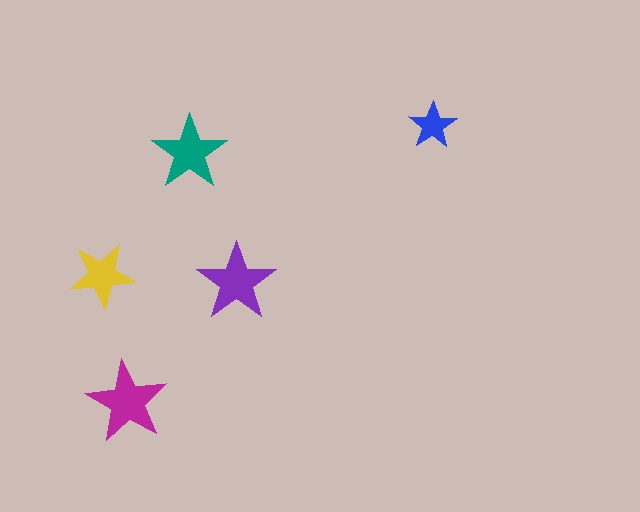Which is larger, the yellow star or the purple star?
The purple one.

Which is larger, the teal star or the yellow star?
The teal one.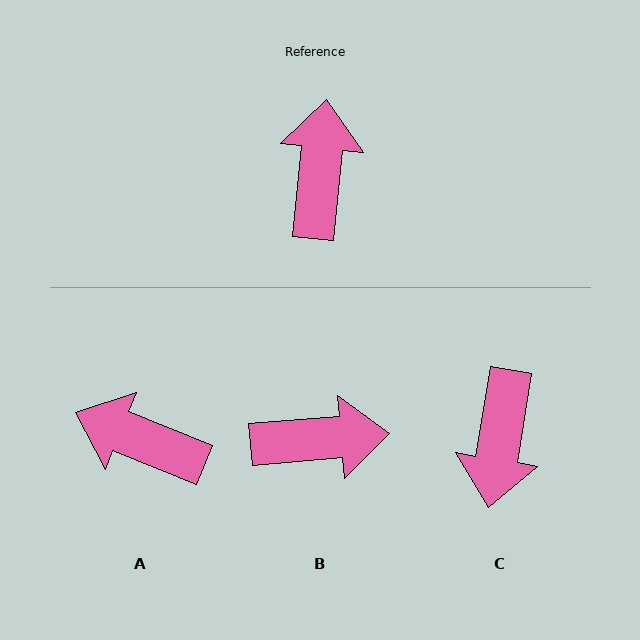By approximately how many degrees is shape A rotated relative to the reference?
Approximately 74 degrees counter-clockwise.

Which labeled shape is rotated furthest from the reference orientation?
C, about 176 degrees away.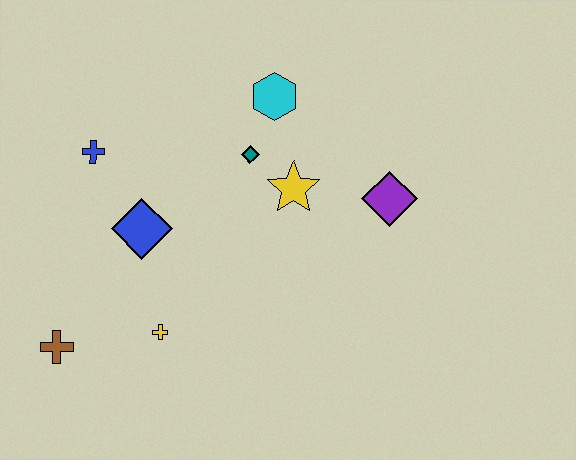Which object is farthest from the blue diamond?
The purple diamond is farthest from the blue diamond.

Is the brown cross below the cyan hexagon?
Yes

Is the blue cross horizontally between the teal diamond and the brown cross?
Yes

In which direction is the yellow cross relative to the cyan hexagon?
The yellow cross is below the cyan hexagon.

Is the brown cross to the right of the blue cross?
No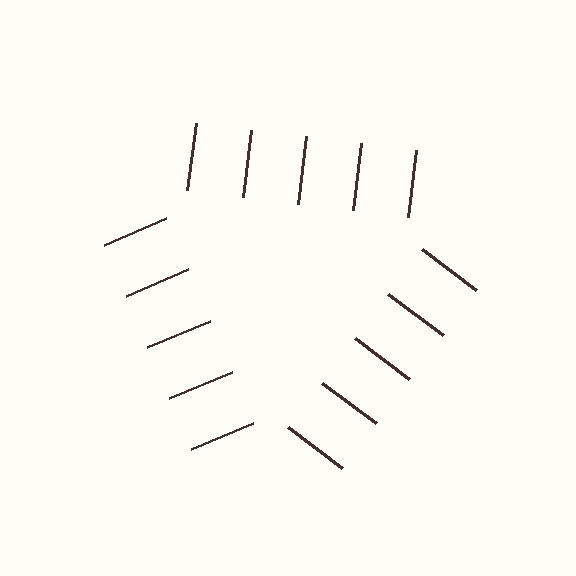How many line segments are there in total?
15 — 5 along each of the 3 edges.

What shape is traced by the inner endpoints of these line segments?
An illusory triangle — the line segments terminate on its edges but no continuous stroke is drawn.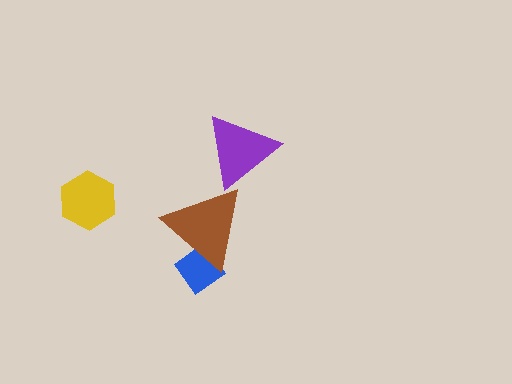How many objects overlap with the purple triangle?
0 objects overlap with the purple triangle.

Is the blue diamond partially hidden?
Yes, it is partially covered by another shape.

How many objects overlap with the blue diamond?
1 object overlaps with the blue diamond.